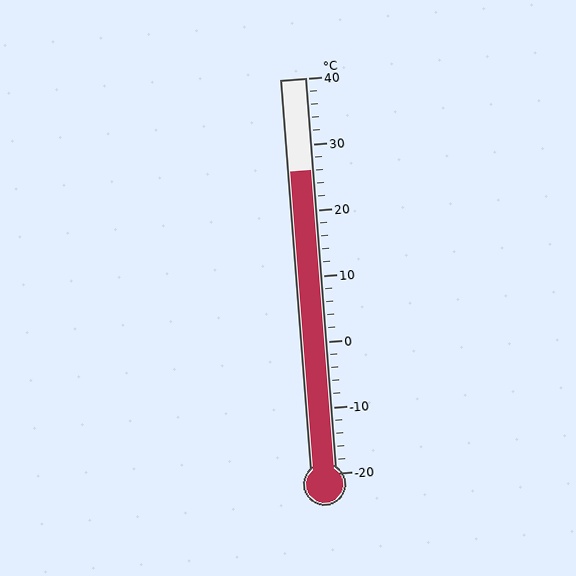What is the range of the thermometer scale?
The thermometer scale ranges from -20°C to 40°C.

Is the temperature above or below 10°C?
The temperature is above 10°C.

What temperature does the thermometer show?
The thermometer shows approximately 26°C.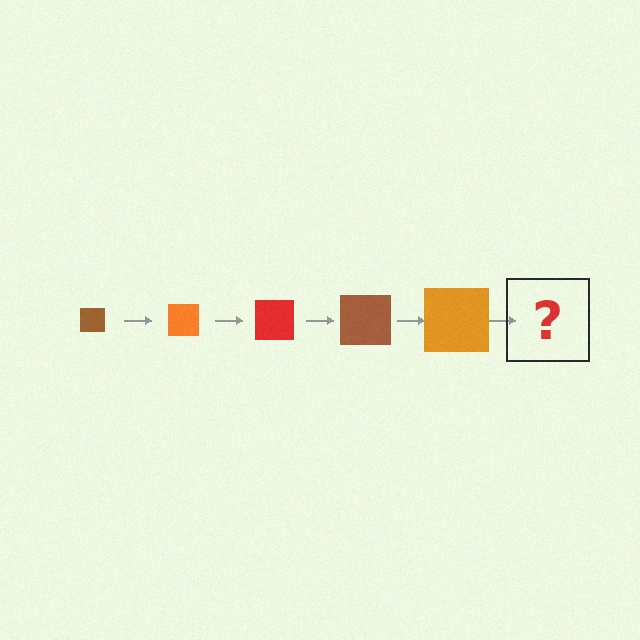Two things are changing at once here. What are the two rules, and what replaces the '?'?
The two rules are that the square grows larger each step and the color cycles through brown, orange, and red. The '?' should be a red square, larger than the previous one.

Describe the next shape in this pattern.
It should be a red square, larger than the previous one.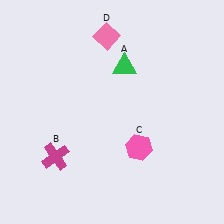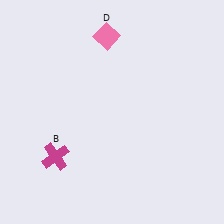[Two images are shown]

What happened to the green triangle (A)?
The green triangle (A) was removed in Image 2. It was in the top-right area of Image 1.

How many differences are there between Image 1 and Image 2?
There are 2 differences between the two images.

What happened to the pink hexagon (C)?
The pink hexagon (C) was removed in Image 2. It was in the bottom-right area of Image 1.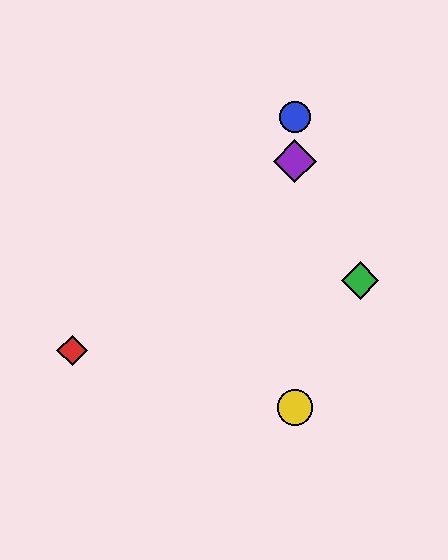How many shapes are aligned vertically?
3 shapes (the blue circle, the yellow circle, the purple diamond) are aligned vertically.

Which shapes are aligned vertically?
The blue circle, the yellow circle, the purple diamond are aligned vertically.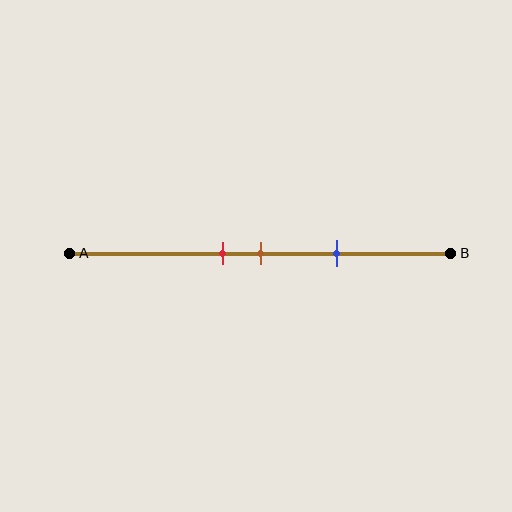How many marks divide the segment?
There are 3 marks dividing the segment.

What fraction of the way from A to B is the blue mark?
The blue mark is approximately 70% (0.7) of the way from A to B.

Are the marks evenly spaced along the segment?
Yes, the marks are approximately evenly spaced.